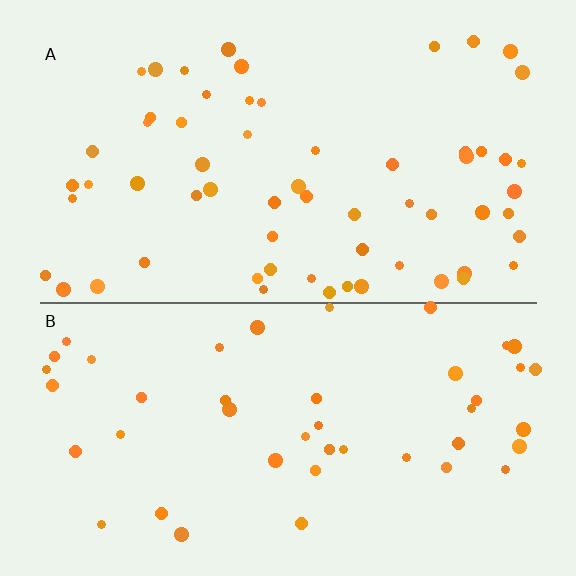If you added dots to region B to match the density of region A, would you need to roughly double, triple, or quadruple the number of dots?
Approximately double.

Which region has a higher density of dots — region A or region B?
A (the top).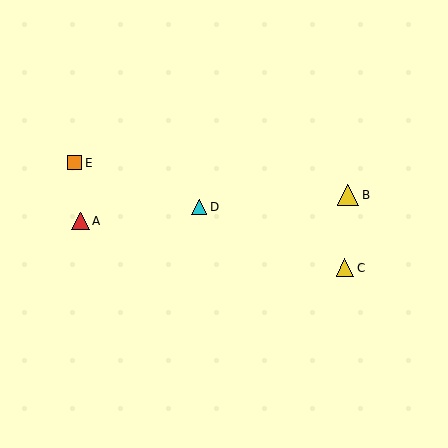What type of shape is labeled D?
Shape D is a cyan triangle.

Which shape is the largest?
The yellow triangle (labeled B) is the largest.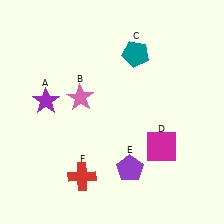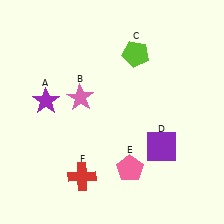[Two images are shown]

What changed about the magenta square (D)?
In Image 1, D is magenta. In Image 2, it changed to purple.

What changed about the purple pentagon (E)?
In Image 1, E is purple. In Image 2, it changed to pink.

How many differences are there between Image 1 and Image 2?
There are 3 differences between the two images.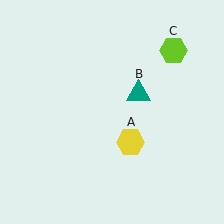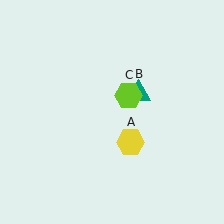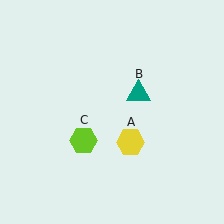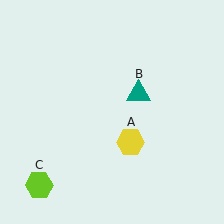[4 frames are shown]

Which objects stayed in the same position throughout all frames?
Yellow hexagon (object A) and teal triangle (object B) remained stationary.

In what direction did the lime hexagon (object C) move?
The lime hexagon (object C) moved down and to the left.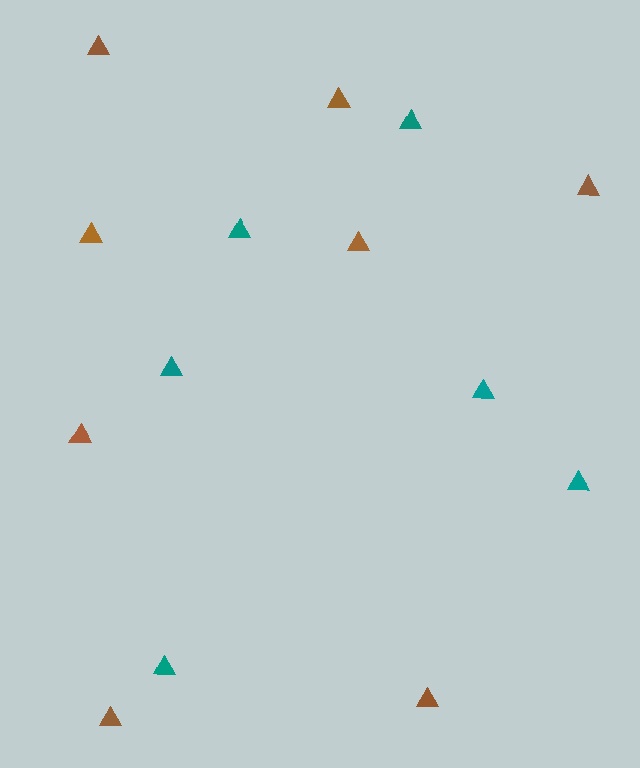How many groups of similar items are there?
There are 2 groups: one group of brown triangles (8) and one group of teal triangles (6).